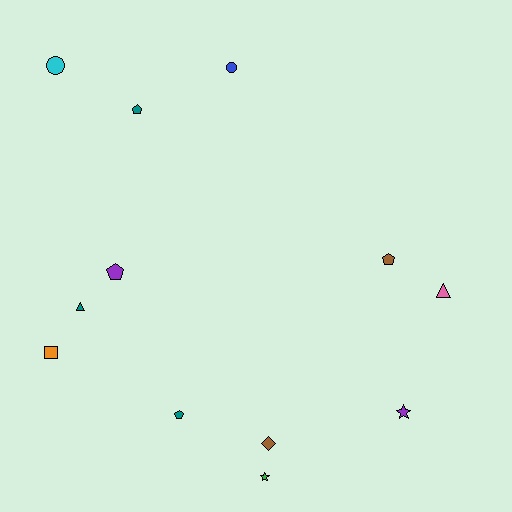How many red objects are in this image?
There are no red objects.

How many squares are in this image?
There is 1 square.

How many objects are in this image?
There are 12 objects.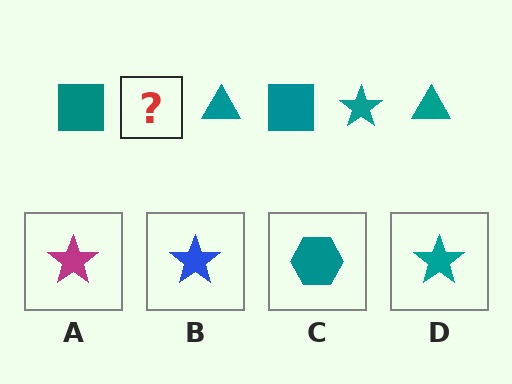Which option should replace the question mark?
Option D.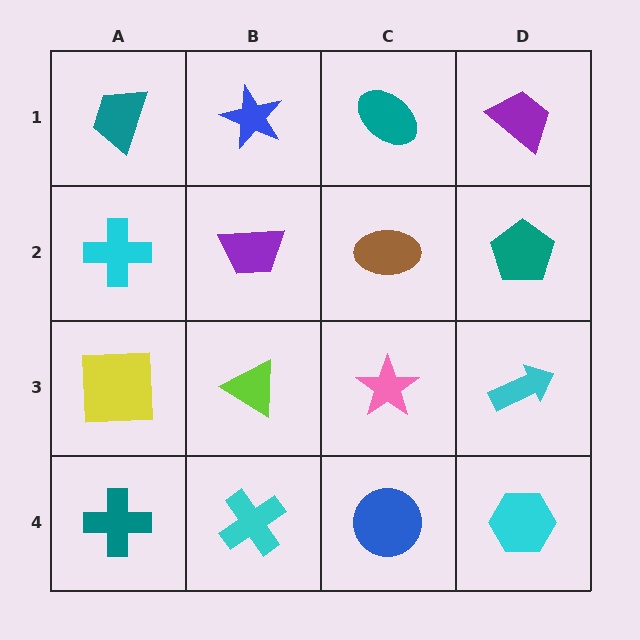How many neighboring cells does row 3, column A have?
3.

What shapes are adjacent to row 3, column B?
A purple trapezoid (row 2, column B), a cyan cross (row 4, column B), a yellow square (row 3, column A), a pink star (row 3, column C).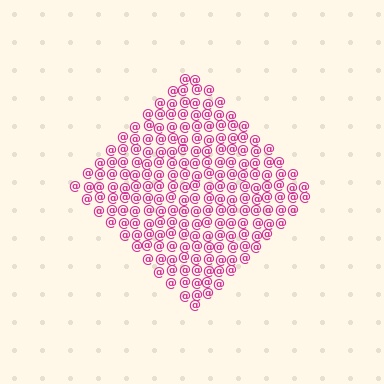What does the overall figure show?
The overall figure shows a diamond.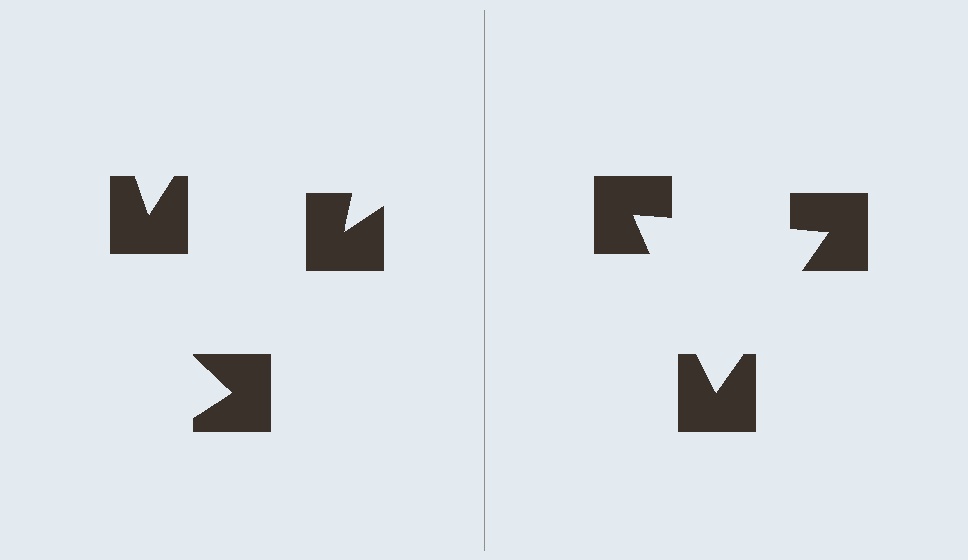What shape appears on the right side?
An illusory triangle.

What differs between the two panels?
The notched squares are positioned identically on both sides; only the wedge orientations differ. On the right they align to a triangle; on the left they are misaligned.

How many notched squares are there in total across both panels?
6 — 3 on each side.